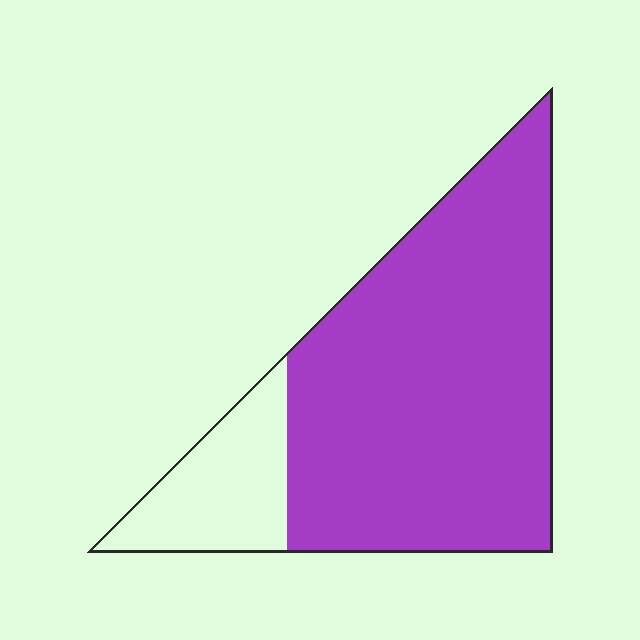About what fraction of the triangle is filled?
About four fifths (4/5).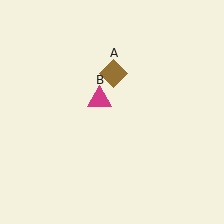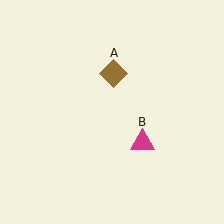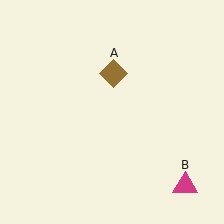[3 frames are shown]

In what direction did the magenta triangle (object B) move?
The magenta triangle (object B) moved down and to the right.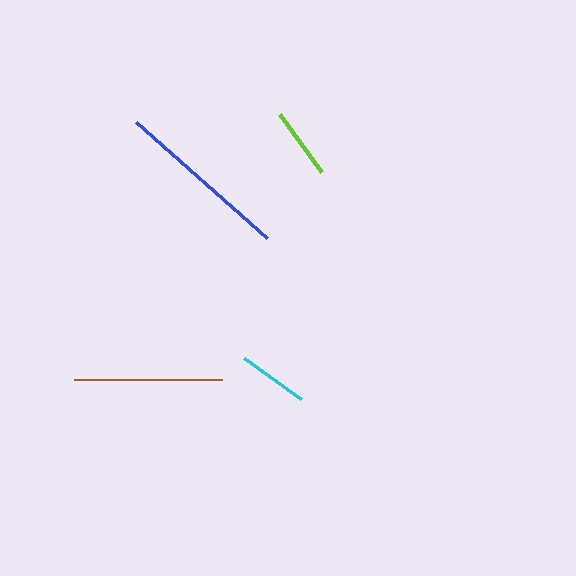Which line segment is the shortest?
The cyan line is the shortest at approximately 69 pixels.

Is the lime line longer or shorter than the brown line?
The brown line is longer than the lime line.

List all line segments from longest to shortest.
From longest to shortest: blue, brown, lime, cyan.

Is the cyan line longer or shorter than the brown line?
The brown line is longer than the cyan line.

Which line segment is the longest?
The blue line is the longest at approximately 175 pixels.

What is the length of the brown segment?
The brown segment is approximately 148 pixels long.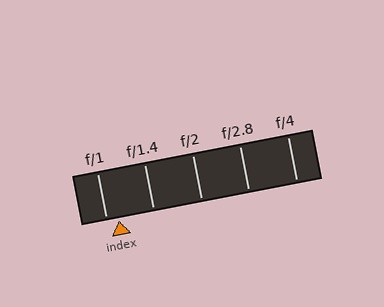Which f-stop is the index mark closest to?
The index mark is closest to f/1.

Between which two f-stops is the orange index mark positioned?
The index mark is between f/1 and f/1.4.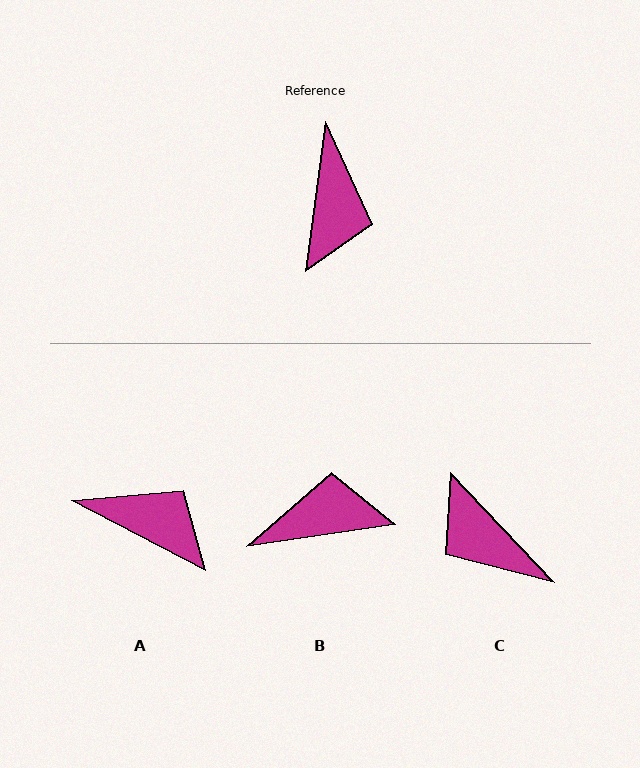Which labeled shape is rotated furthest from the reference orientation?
C, about 129 degrees away.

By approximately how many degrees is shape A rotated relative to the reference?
Approximately 70 degrees counter-clockwise.